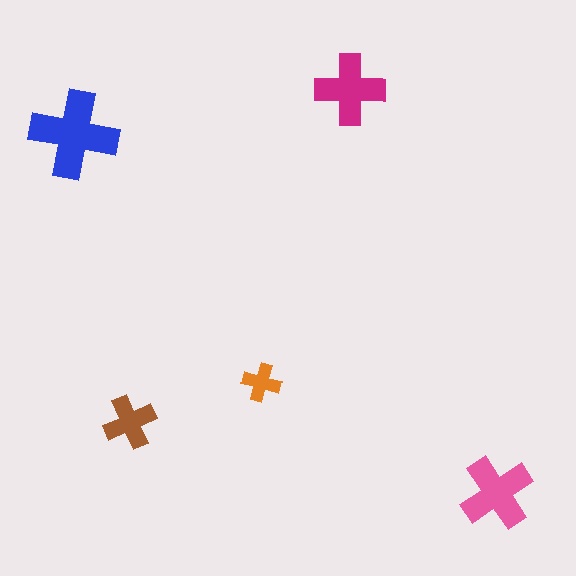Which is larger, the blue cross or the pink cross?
The blue one.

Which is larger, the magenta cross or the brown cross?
The magenta one.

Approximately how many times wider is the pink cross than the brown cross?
About 1.5 times wider.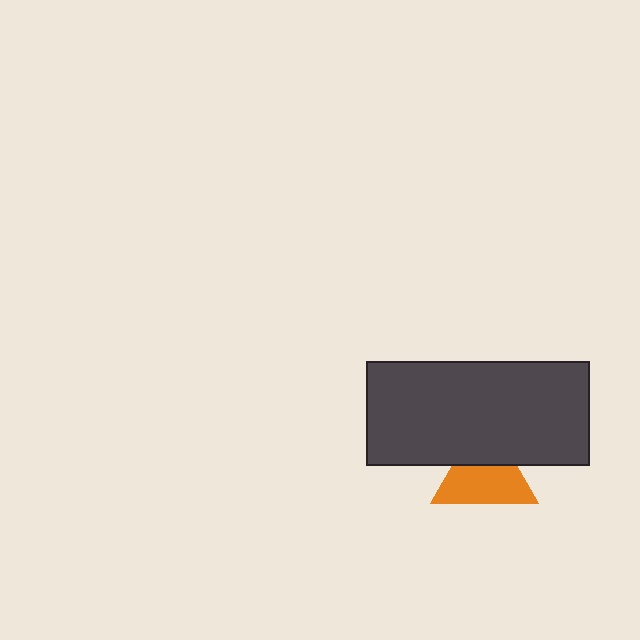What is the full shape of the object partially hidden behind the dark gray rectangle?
The partially hidden object is an orange triangle.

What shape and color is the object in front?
The object in front is a dark gray rectangle.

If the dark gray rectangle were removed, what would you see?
You would see the complete orange triangle.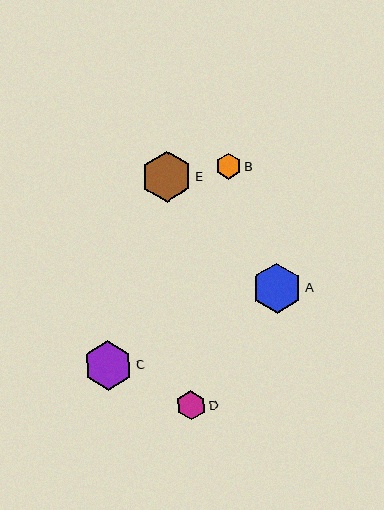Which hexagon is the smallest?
Hexagon B is the smallest with a size of approximately 26 pixels.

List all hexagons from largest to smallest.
From largest to smallest: E, A, C, D, B.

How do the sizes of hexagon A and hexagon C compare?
Hexagon A and hexagon C are approximately the same size.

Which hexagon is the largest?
Hexagon E is the largest with a size of approximately 51 pixels.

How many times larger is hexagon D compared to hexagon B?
Hexagon D is approximately 1.1 times the size of hexagon B.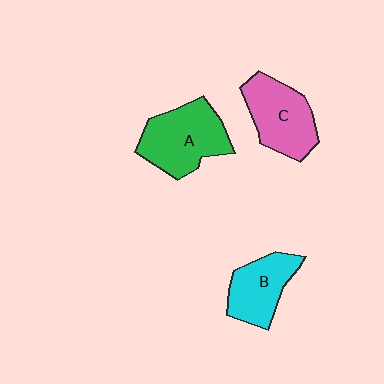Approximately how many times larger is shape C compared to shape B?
Approximately 1.2 times.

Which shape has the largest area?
Shape A (green).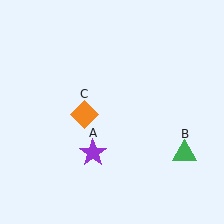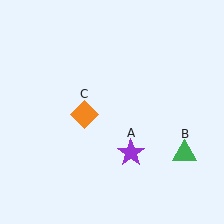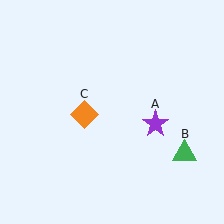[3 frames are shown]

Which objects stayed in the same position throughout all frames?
Green triangle (object B) and orange diamond (object C) remained stationary.